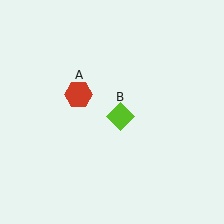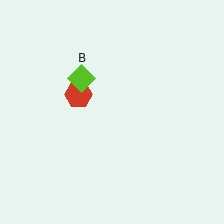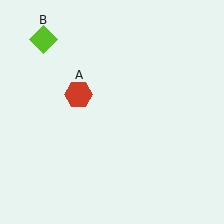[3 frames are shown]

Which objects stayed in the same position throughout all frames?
Red hexagon (object A) remained stationary.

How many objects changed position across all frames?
1 object changed position: lime diamond (object B).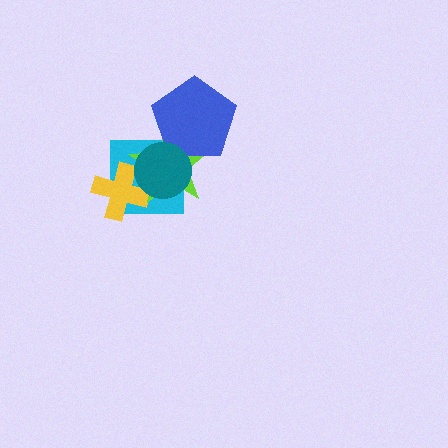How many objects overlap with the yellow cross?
3 objects overlap with the yellow cross.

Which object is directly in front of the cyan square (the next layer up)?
The yellow cross is directly in front of the cyan square.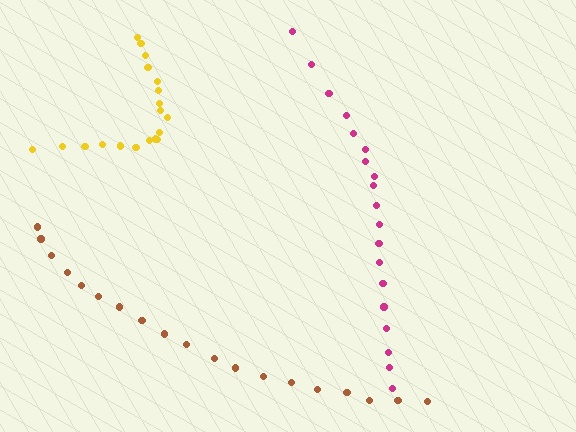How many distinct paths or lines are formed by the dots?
There are 3 distinct paths.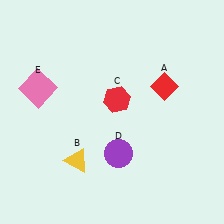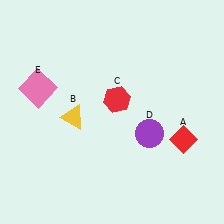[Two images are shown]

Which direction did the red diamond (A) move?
The red diamond (A) moved down.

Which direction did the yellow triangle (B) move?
The yellow triangle (B) moved up.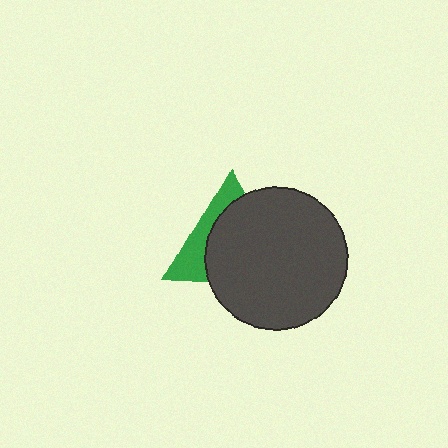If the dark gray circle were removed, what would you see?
You would see the complete green triangle.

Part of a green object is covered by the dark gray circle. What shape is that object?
It is a triangle.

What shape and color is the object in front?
The object in front is a dark gray circle.